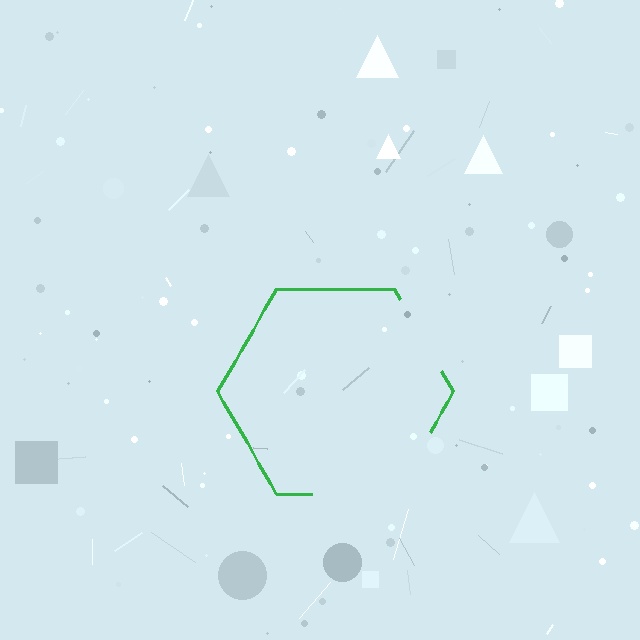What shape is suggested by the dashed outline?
The dashed outline suggests a hexagon.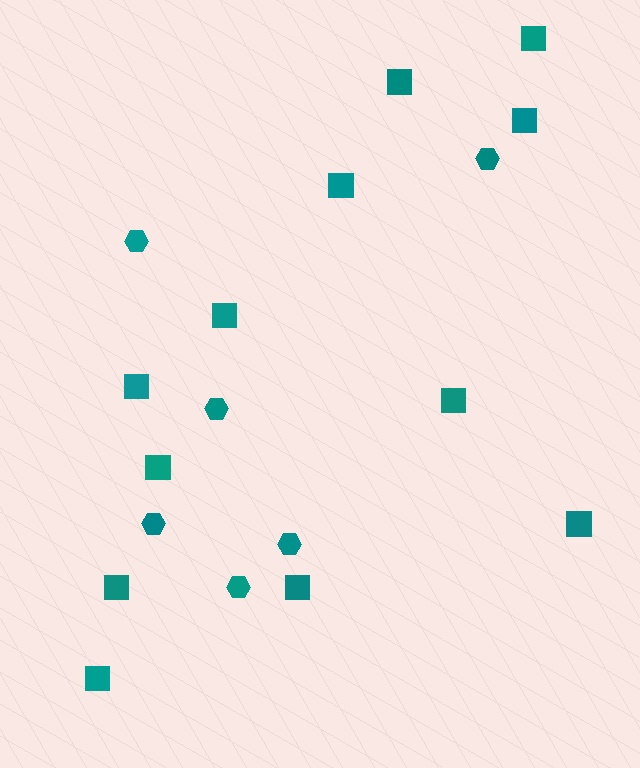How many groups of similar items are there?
There are 2 groups: one group of squares (12) and one group of hexagons (6).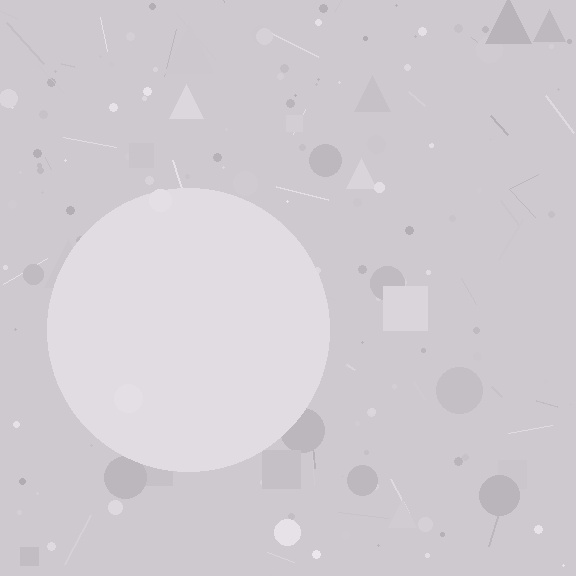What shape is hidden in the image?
A circle is hidden in the image.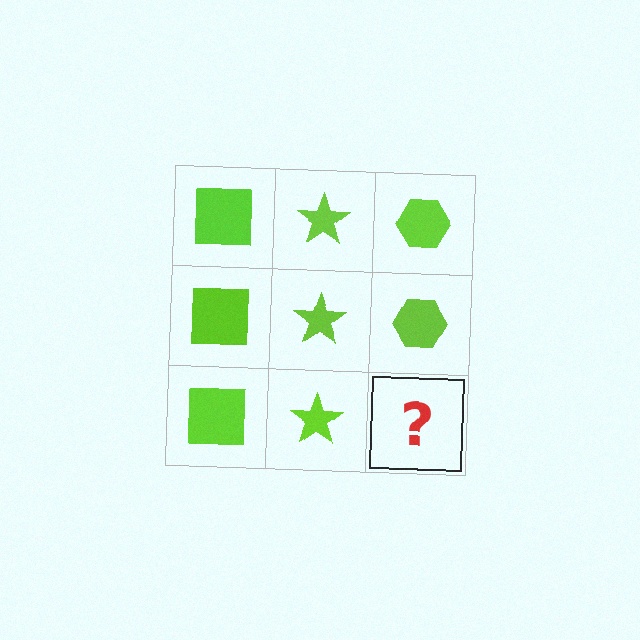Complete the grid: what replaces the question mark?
The question mark should be replaced with a lime hexagon.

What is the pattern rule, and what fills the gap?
The rule is that each column has a consistent shape. The gap should be filled with a lime hexagon.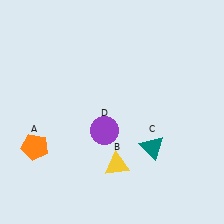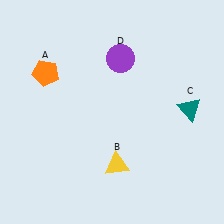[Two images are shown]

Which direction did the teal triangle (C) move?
The teal triangle (C) moved up.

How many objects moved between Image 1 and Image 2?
3 objects moved between the two images.